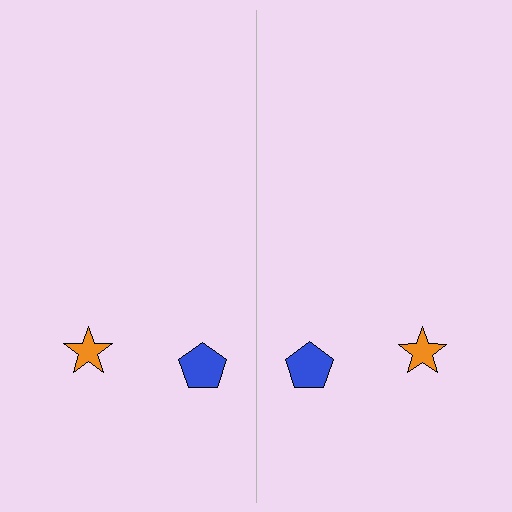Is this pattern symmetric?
Yes, this pattern has bilateral (reflection) symmetry.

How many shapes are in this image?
There are 4 shapes in this image.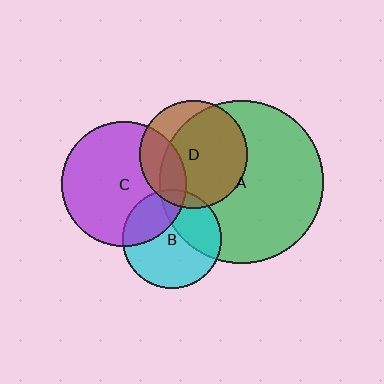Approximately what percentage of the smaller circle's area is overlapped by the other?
Approximately 30%.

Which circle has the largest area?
Circle A (green).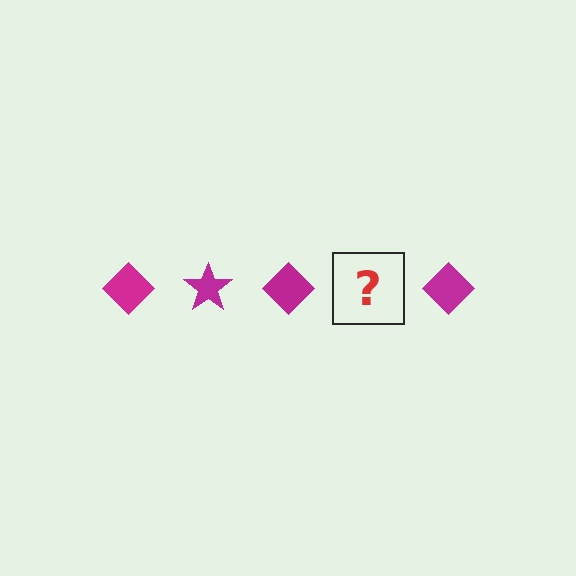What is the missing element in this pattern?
The missing element is a magenta star.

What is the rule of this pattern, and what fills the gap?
The rule is that the pattern cycles through diamond, star shapes in magenta. The gap should be filled with a magenta star.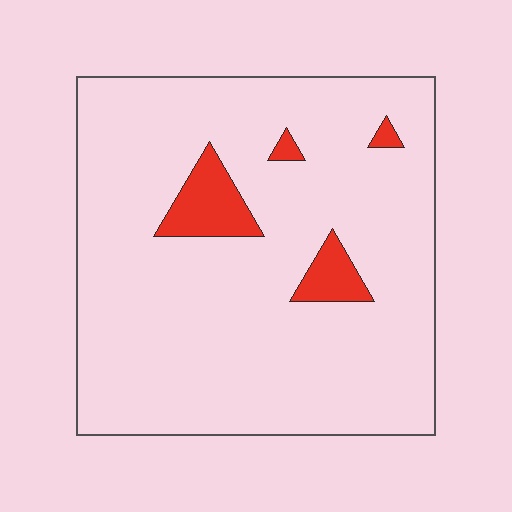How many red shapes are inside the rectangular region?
4.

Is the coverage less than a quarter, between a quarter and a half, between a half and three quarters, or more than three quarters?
Less than a quarter.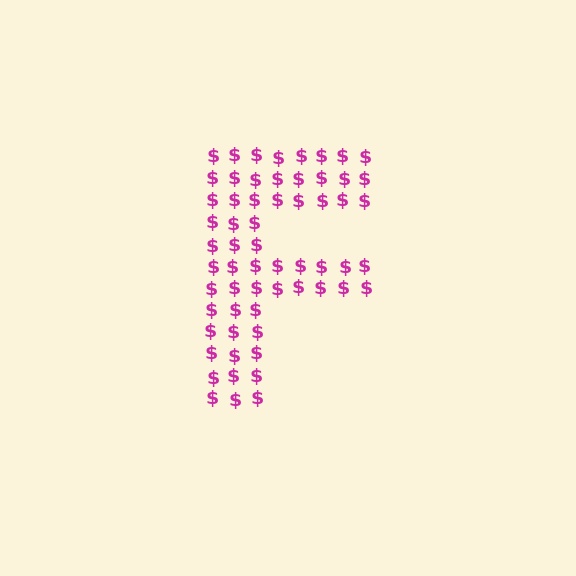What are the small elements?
The small elements are dollar signs.